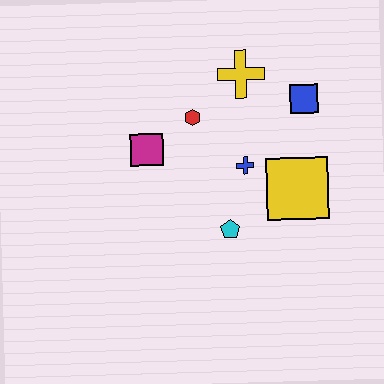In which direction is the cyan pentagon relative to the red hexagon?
The cyan pentagon is below the red hexagon.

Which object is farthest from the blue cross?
The magenta square is farthest from the blue cross.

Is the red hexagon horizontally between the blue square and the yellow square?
No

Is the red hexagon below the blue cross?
No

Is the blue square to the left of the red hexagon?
No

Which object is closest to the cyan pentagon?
The blue cross is closest to the cyan pentagon.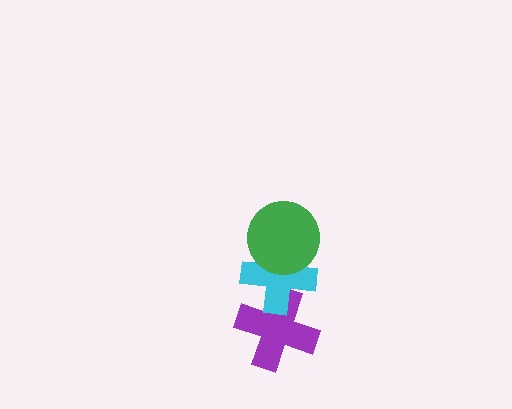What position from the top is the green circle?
The green circle is 1st from the top.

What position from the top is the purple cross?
The purple cross is 3rd from the top.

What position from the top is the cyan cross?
The cyan cross is 2nd from the top.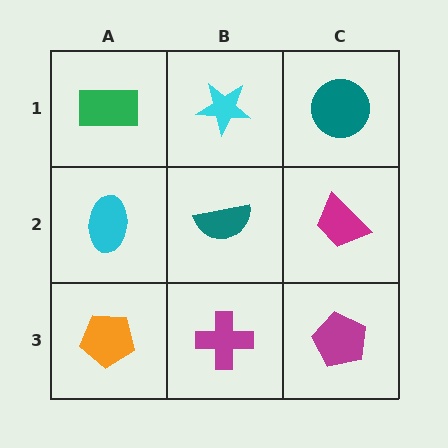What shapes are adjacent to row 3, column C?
A magenta trapezoid (row 2, column C), a magenta cross (row 3, column B).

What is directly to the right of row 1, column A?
A cyan star.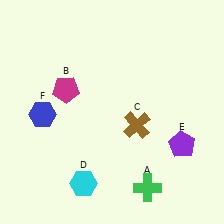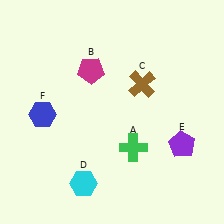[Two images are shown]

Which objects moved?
The objects that moved are: the green cross (A), the magenta pentagon (B), the brown cross (C).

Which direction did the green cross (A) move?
The green cross (A) moved up.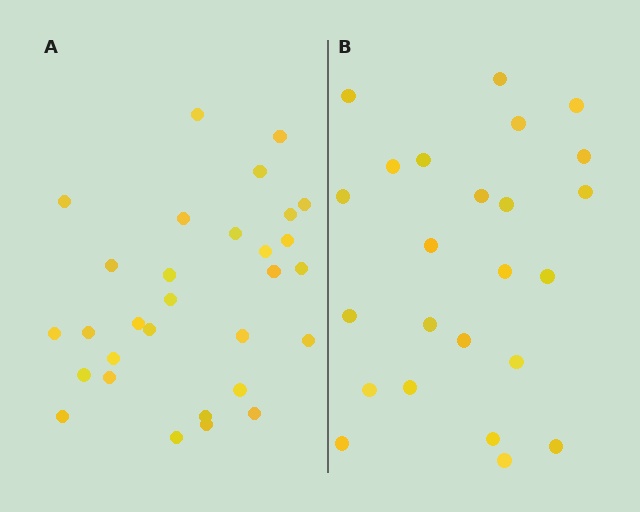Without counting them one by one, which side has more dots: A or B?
Region A (the left region) has more dots.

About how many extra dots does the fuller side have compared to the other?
Region A has about 6 more dots than region B.